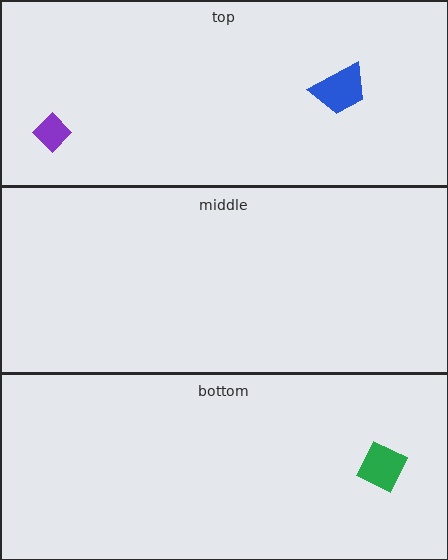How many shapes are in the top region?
2.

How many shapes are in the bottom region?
1.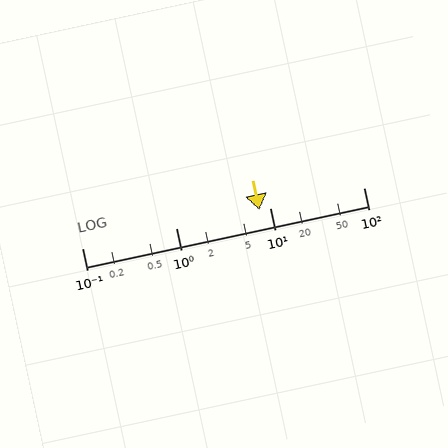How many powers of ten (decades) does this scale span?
The scale spans 3 decades, from 0.1 to 100.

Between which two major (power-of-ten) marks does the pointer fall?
The pointer is between 1 and 10.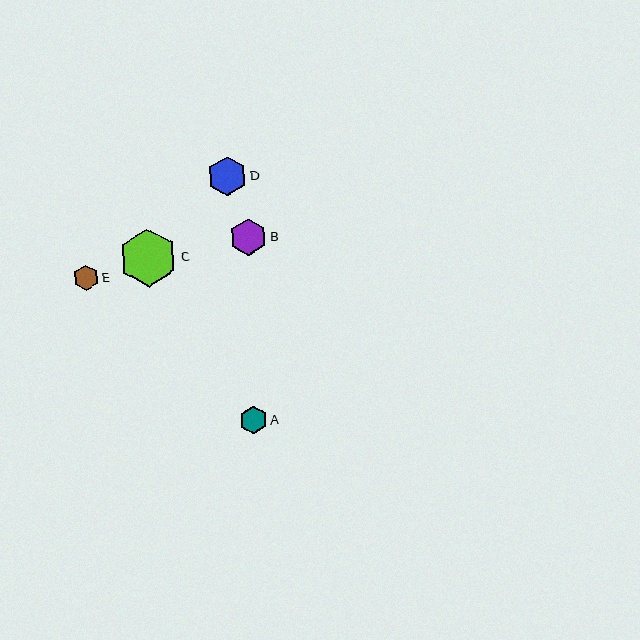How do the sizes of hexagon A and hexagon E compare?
Hexagon A and hexagon E are approximately the same size.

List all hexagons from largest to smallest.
From largest to smallest: C, D, B, A, E.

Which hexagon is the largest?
Hexagon C is the largest with a size of approximately 58 pixels.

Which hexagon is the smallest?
Hexagon E is the smallest with a size of approximately 26 pixels.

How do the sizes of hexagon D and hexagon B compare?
Hexagon D and hexagon B are approximately the same size.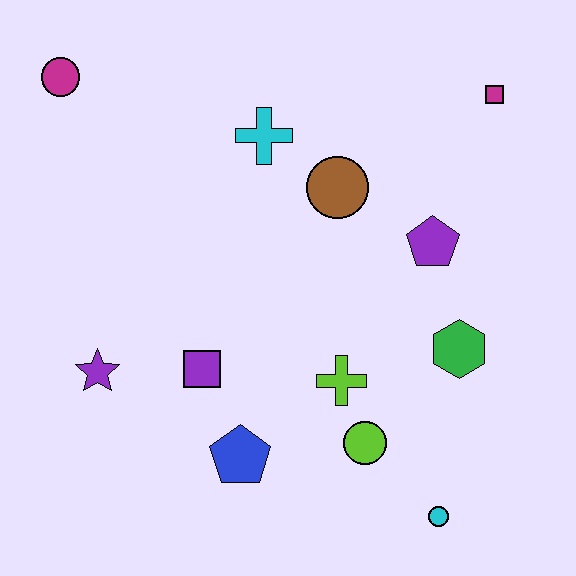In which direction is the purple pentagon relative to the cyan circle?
The purple pentagon is above the cyan circle.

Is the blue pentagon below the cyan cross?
Yes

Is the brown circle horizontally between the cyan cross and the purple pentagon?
Yes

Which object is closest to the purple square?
The blue pentagon is closest to the purple square.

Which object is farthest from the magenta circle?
The cyan circle is farthest from the magenta circle.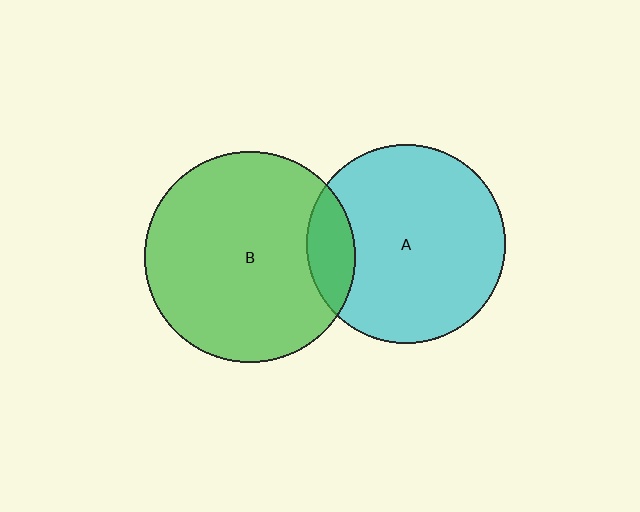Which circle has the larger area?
Circle B (green).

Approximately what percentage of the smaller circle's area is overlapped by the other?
Approximately 15%.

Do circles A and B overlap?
Yes.